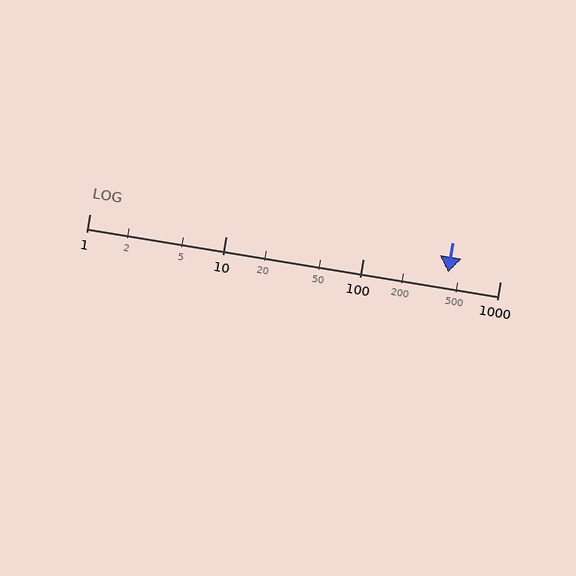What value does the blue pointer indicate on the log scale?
The pointer indicates approximately 420.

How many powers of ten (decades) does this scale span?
The scale spans 3 decades, from 1 to 1000.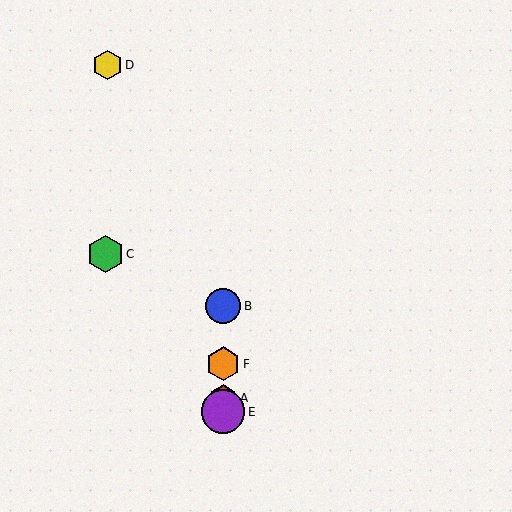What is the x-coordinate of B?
Object B is at x≈223.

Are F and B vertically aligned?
Yes, both are at x≈223.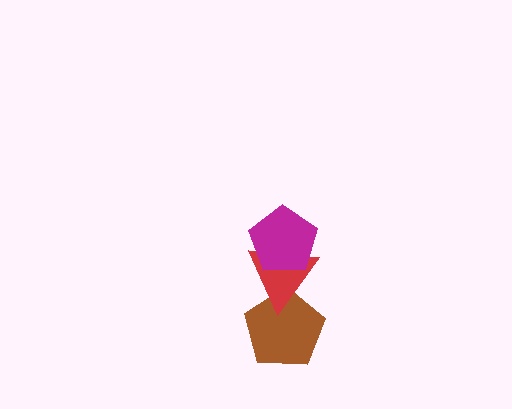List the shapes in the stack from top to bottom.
From top to bottom: the magenta pentagon, the red triangle, the brown pentagon.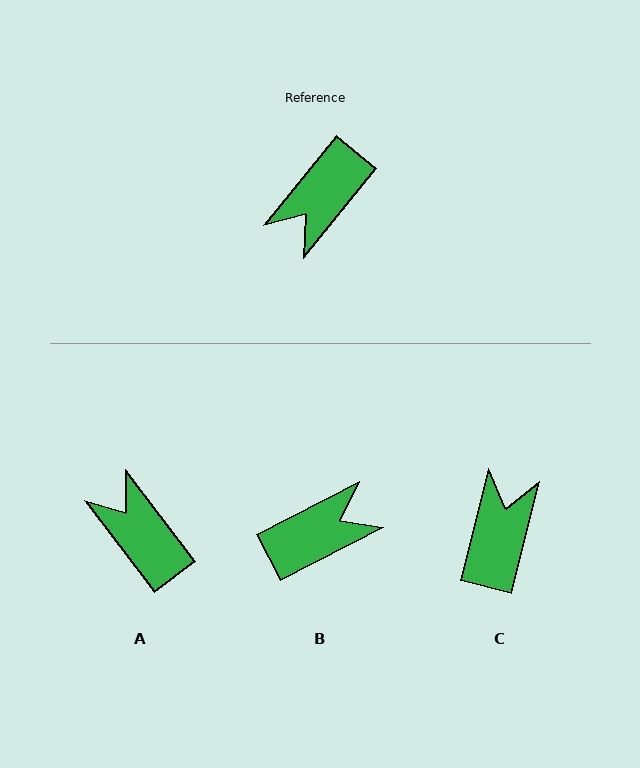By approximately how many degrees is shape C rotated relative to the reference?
Approximately 155 degrees clockwise.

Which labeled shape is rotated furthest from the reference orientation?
B, about 156 degrees away.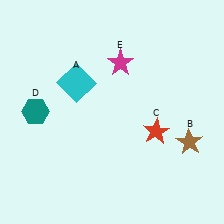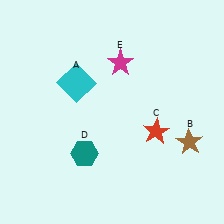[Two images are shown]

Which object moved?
The teal hexagon (D) moved right.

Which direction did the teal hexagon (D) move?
The teal hexagon (D) moved right.